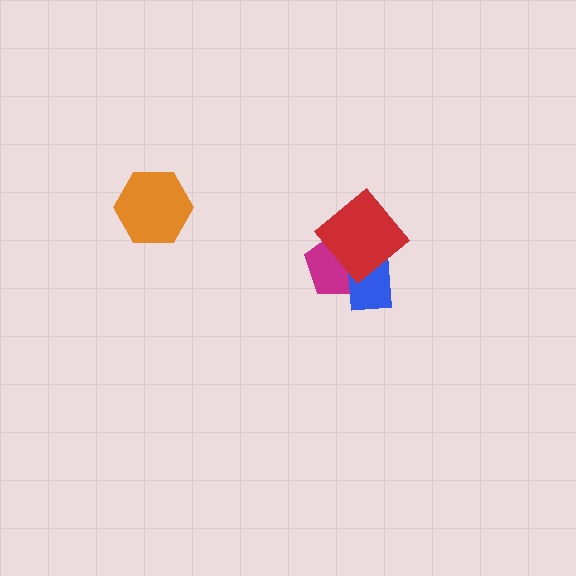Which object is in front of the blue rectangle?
The red diamond is in front of the blue rectangle.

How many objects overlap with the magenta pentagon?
2 objects overlap with the magenta pentagon.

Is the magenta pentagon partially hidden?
Yes, it is partially covered by another shape.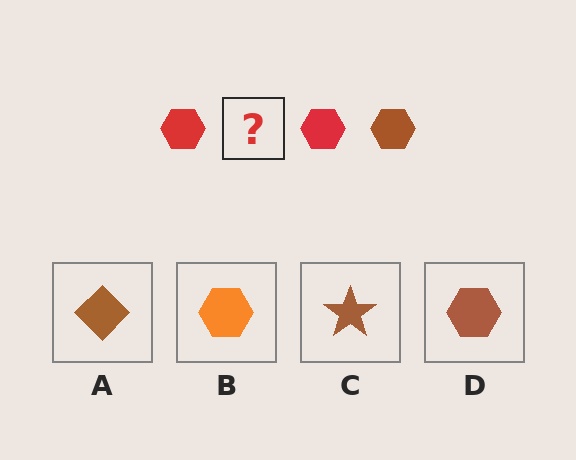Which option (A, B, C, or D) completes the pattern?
D.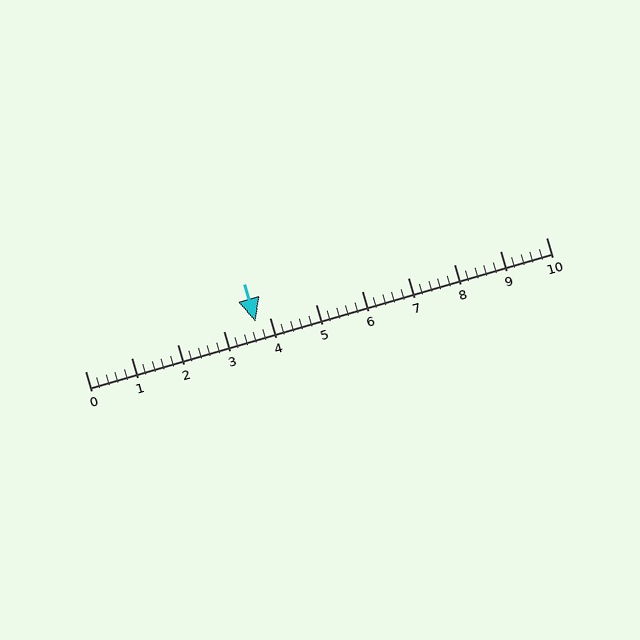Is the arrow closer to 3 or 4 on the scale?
The arrow is closer to 4.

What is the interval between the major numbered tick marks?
The major tick marks are spaced 1 units apart.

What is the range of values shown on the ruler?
The ruler shows values from 0 to 10.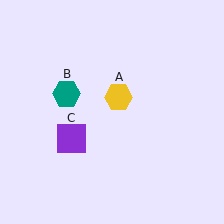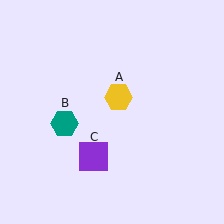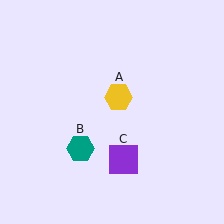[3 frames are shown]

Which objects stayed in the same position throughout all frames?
Yellow hexagon (object A) remained stationary.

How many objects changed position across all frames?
2 objects changed position: teal hexagon (object B), purple square (object C).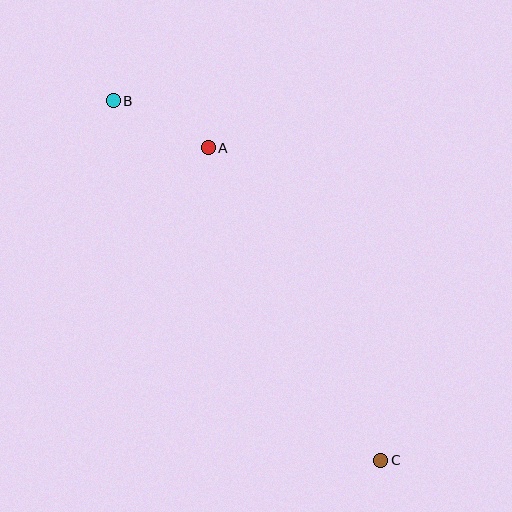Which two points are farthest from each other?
Points B and C are farthest from each other.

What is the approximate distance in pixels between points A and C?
The distance between A and C is approximately 357 pixels.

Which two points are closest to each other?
Points A and B are closest to each other.